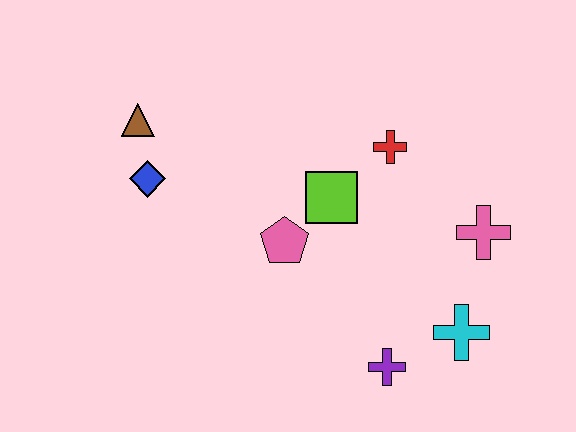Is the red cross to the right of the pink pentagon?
Yes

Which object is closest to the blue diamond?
The brown triangle is closest to the blue diamond.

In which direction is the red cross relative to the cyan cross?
The red cross is above the cyan cross.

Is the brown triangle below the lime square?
No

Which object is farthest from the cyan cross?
The brown triangle is farthest from the cyan cross.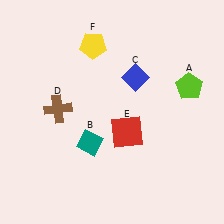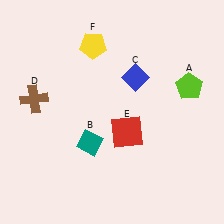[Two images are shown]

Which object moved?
The brown cross (D) moved left.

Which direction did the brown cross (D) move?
The brown cross (D) moved left.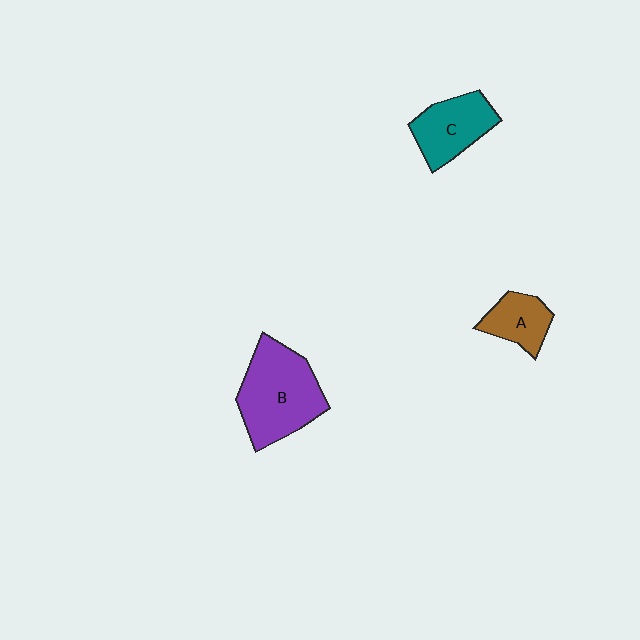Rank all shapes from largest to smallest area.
From largest to smallest: B (purple), C (teal), A (brown).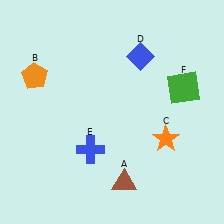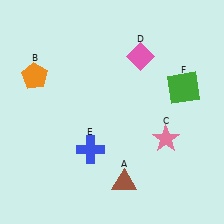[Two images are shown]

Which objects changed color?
C changed from orange to pink. D changed from blue to pink.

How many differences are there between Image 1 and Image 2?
There are 2 differences between the two images.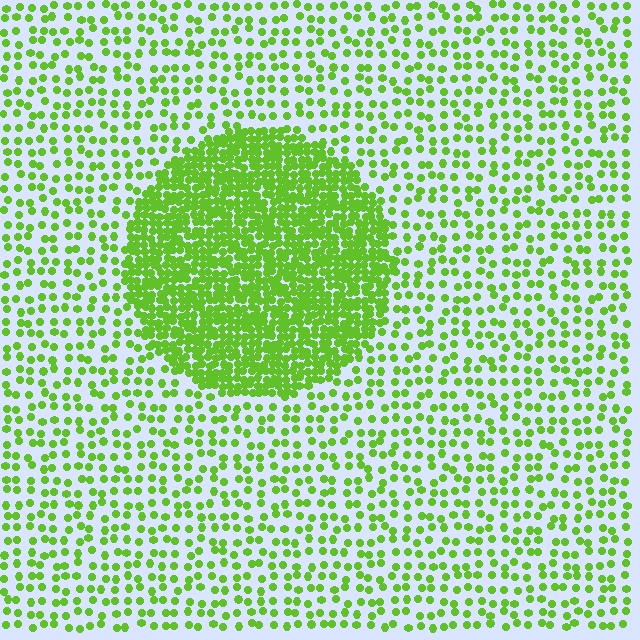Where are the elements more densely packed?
The elements are more densely packed inside the circle boundary.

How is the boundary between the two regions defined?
The boundary is defined by a change in element density (approximately 2.9x ratio). All elements are the same color, size, and shape.